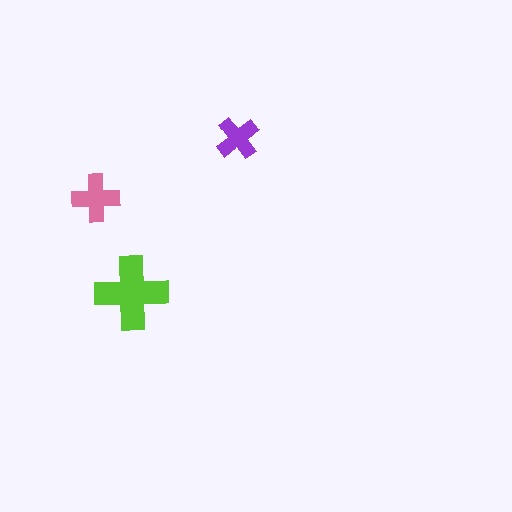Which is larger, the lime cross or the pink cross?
The lime one.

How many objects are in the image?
There are 3 objects in the image.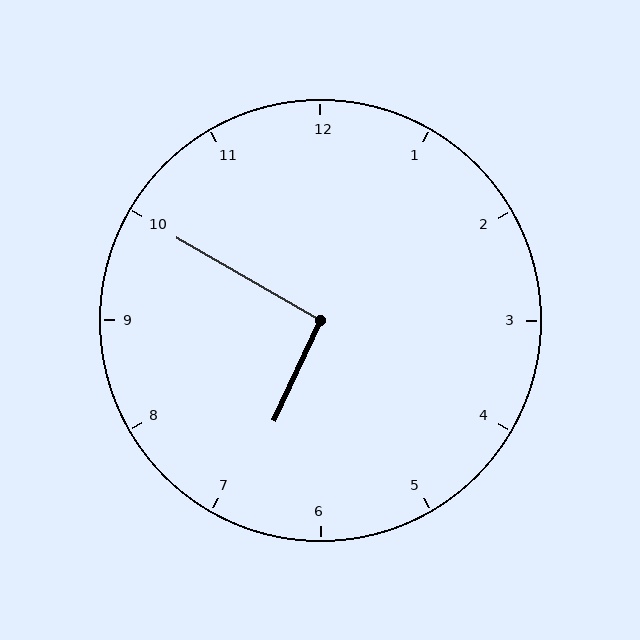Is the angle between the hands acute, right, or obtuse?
It is right.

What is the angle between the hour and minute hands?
Approximately 95 degrees.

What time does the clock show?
6:50.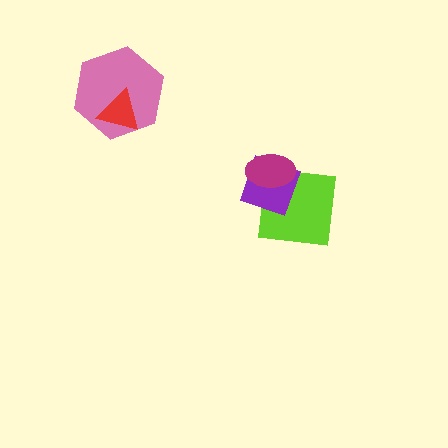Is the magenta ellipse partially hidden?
No, no other shape covers it.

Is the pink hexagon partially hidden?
Yes, it is partially covered by another shape.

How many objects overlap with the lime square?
2 objects overlap with the lime square.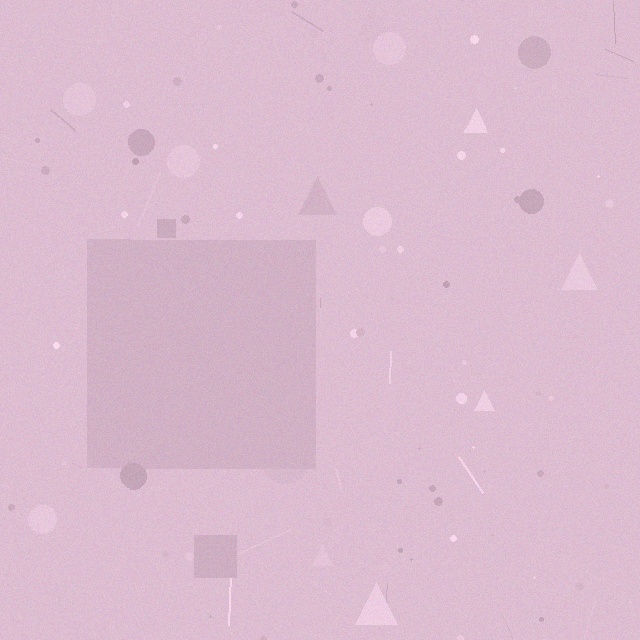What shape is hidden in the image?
A square is hidden in the image.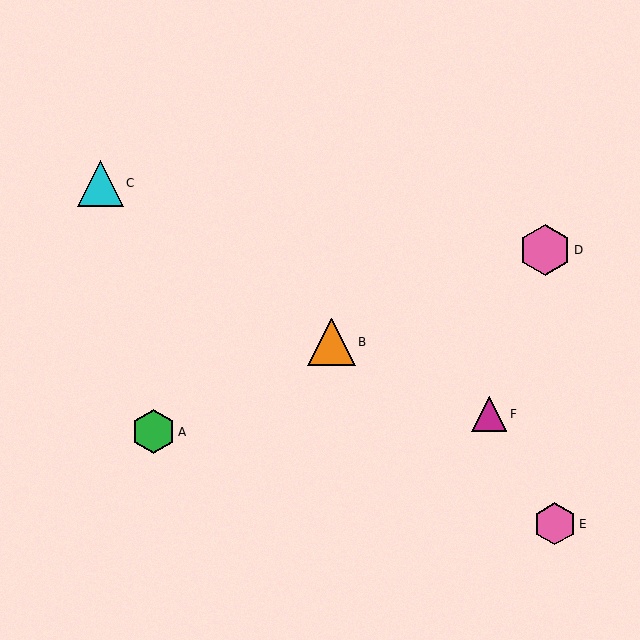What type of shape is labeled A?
Shape A is a green hexagon.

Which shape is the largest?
The pink hexagon (labeled D) is the largest.